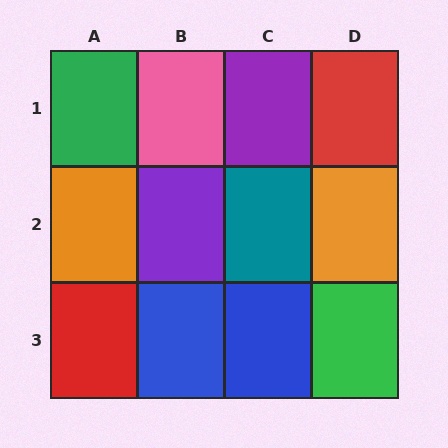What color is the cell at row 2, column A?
Orange.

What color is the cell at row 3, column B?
Blue.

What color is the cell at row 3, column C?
Blue.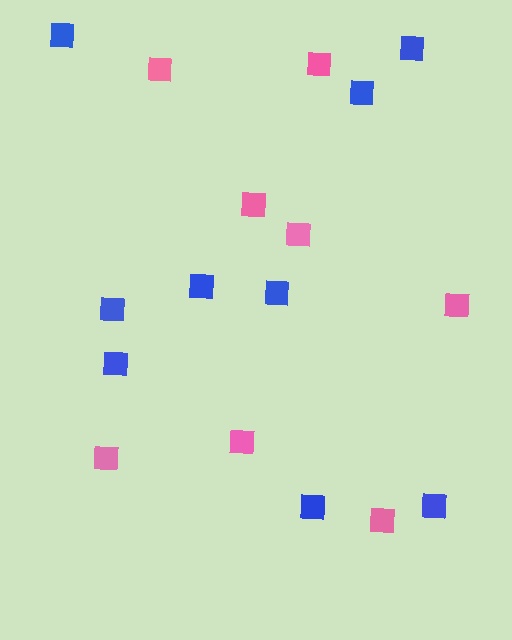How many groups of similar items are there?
There are 2 groups: one group of blue squares (9) and one group of pink squares (8).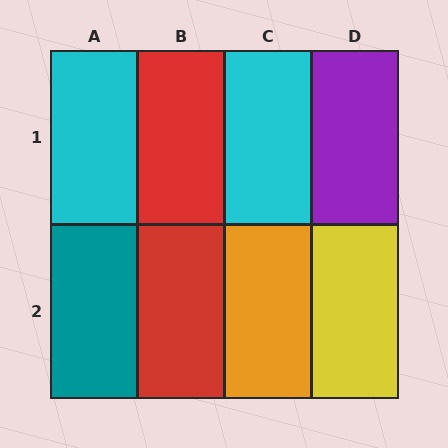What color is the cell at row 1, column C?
Cyan.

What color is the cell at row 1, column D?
Purple.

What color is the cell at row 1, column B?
Red.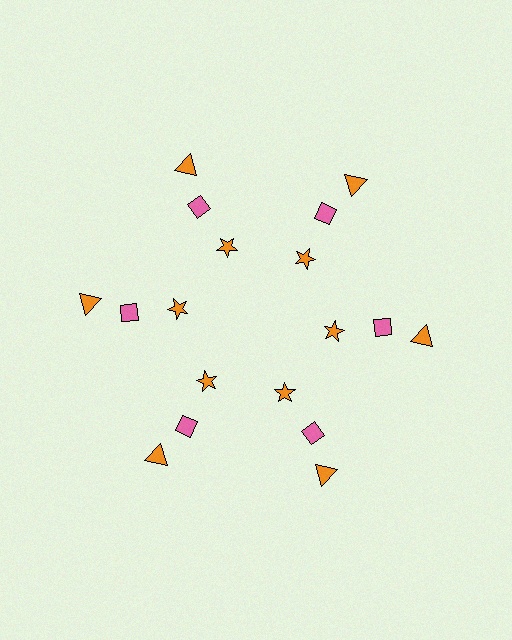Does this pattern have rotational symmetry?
Yes, this pattern has 6-fold rotational symmetry. It looks the same after rotating 60 degrees around the center.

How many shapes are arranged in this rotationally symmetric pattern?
There are 18 shapes, arranged in 6 groups of 3.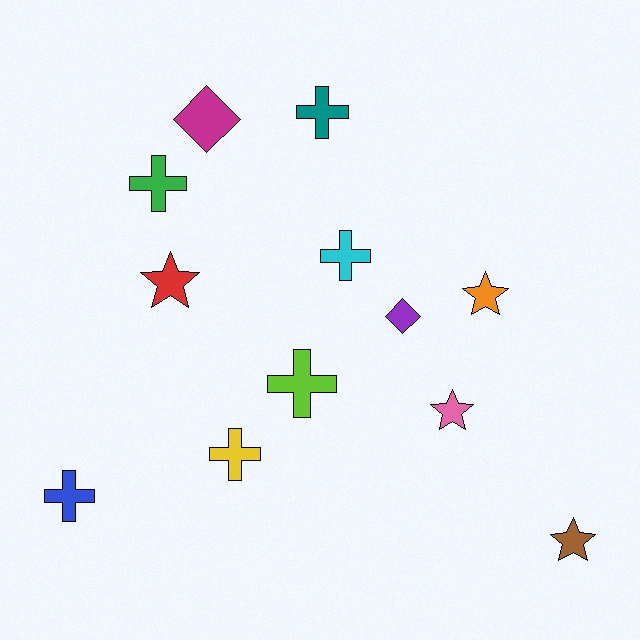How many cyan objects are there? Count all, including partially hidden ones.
There is 1 cyan object.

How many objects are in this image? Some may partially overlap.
There are 12 objects.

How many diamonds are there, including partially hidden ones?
There are 2 diamonds.